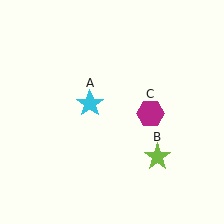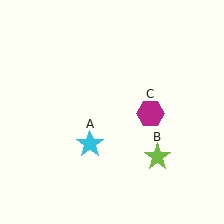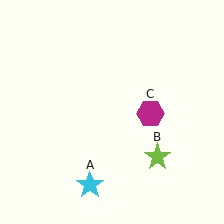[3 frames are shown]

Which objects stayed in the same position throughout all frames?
Lime star (object B) and magenta hexagon (object C) remained stationary.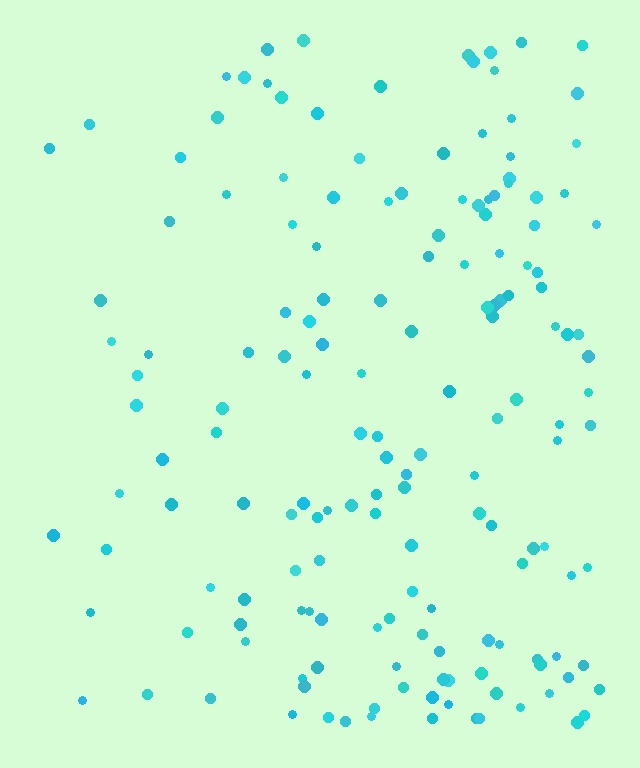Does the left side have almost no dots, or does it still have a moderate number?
Still a moderate number, just noticeably fewer than the right.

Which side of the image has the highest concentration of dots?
The right.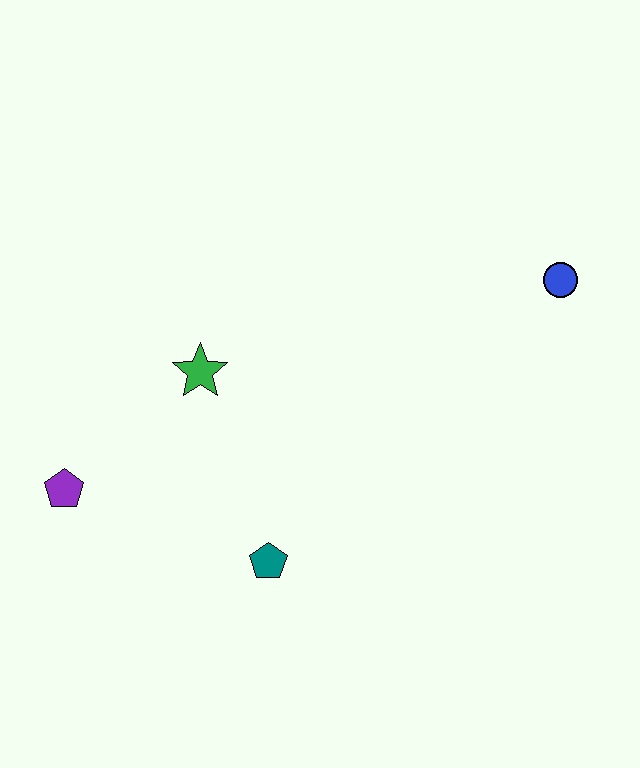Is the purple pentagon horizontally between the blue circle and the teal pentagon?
No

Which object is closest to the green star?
The purple pentagon is closest to the green star.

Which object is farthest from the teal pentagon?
The blue circle is farthest from the teal pentagon.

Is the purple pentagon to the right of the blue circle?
No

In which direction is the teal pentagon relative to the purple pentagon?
The teal pentagon is to the right of the purple pentagon.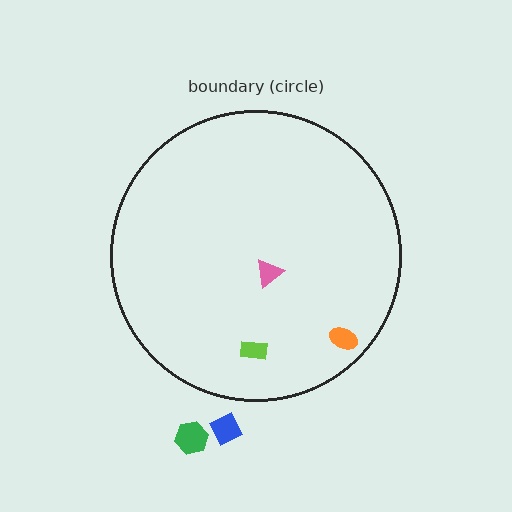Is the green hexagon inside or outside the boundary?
Outside.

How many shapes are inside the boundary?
3 inside, 2 outside.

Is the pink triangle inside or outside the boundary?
Inside.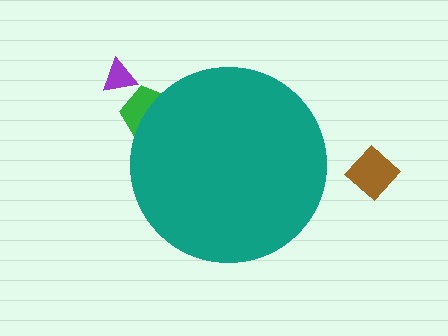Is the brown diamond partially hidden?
No, the brown diamond is fully visible.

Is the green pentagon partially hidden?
Yes, the green pentagon is partially hidden behind the teal circle.